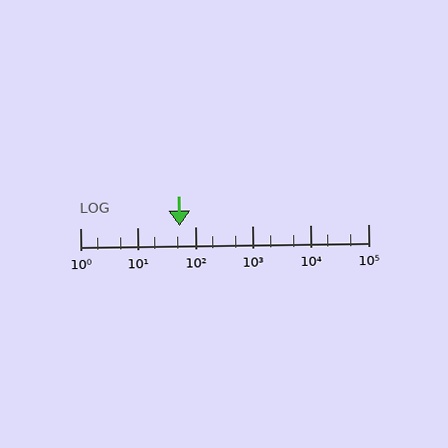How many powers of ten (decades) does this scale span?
The scale spans 5 decades, from 1 to 100000.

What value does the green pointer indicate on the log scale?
The pointer indicates approximately 54.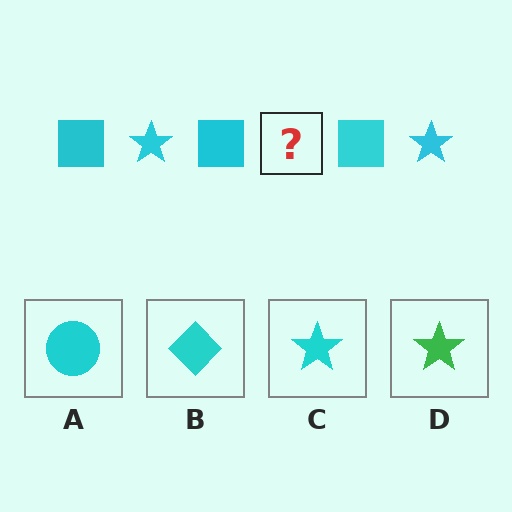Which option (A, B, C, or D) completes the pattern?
C.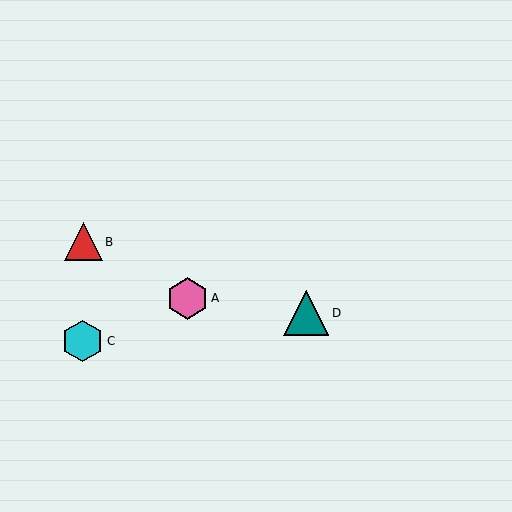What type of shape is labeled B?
Shape B is a red triangle.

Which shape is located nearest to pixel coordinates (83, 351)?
The cyan hexagon (labeled C) at (83, 341) is nearest to that location.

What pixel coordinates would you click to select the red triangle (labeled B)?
Click at (83, 242) to select the red triangle B.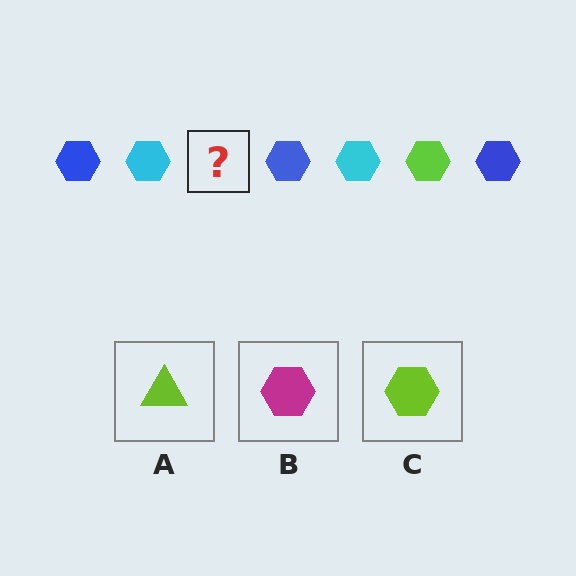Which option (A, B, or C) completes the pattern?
C.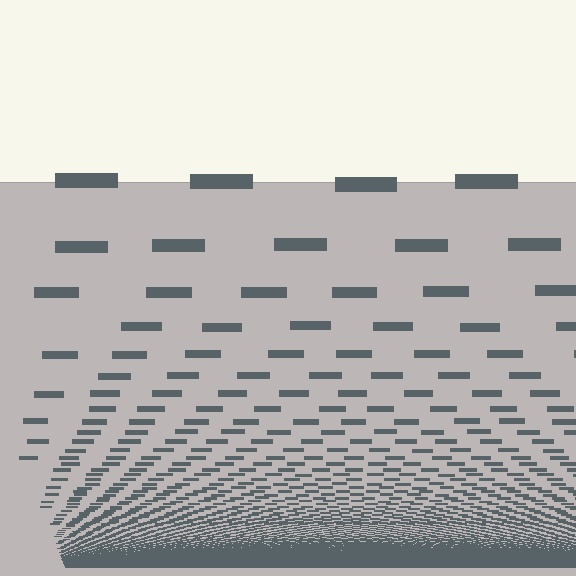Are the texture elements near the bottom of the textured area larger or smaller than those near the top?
Smaller. The gradient is inverted — elements near the bottom are smaller and denser.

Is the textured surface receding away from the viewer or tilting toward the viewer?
The surface appears to tilt toward the viewer. Texture elements get larger and sparser toward the top.